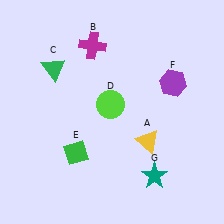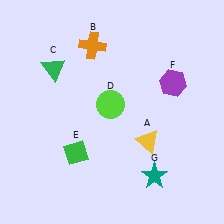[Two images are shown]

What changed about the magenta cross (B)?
In Image 1, B is magenta. In Image 2, it changed to orange.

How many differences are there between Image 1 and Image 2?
There is 1 difference between the two images.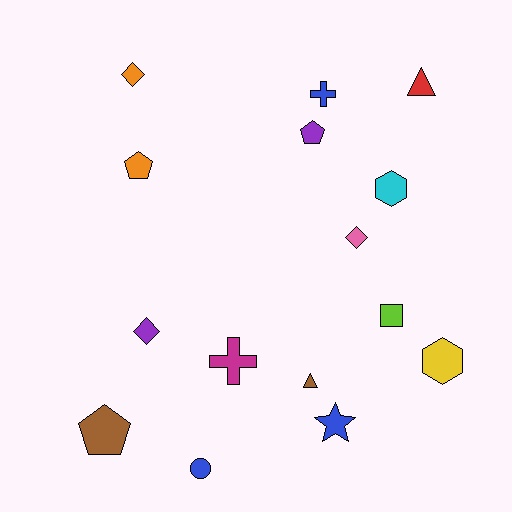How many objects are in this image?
There are 15 objects.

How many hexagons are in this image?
There are 2 hexagons.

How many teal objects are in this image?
There are no teal objects.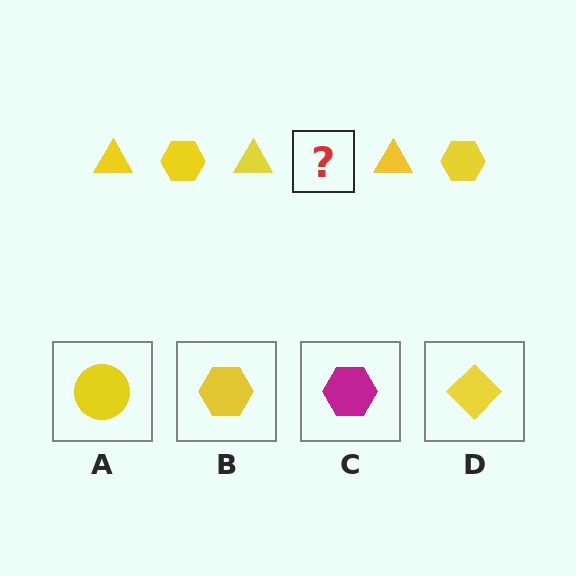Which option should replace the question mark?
Option B.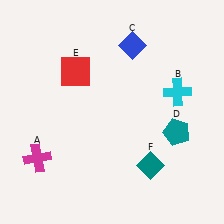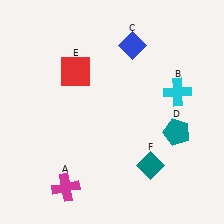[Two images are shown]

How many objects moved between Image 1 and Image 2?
1 object moved between the two images.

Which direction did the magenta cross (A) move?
The magenta cross (A) moved down.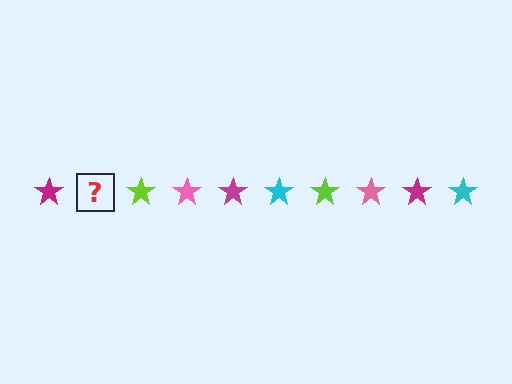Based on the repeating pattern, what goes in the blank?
The blank should be a cyan star.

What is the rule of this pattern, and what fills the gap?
The rule is that the pattern cycles through magenta, cyan, lime, pink stars. The gap should be filled with a cyan star.